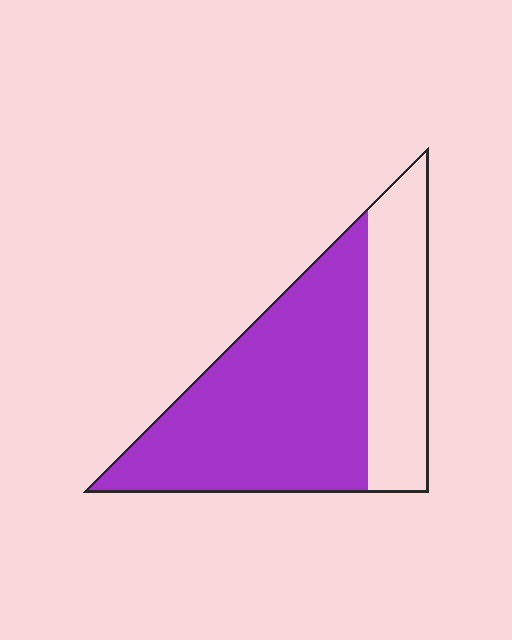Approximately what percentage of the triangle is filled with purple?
Approximately 70%.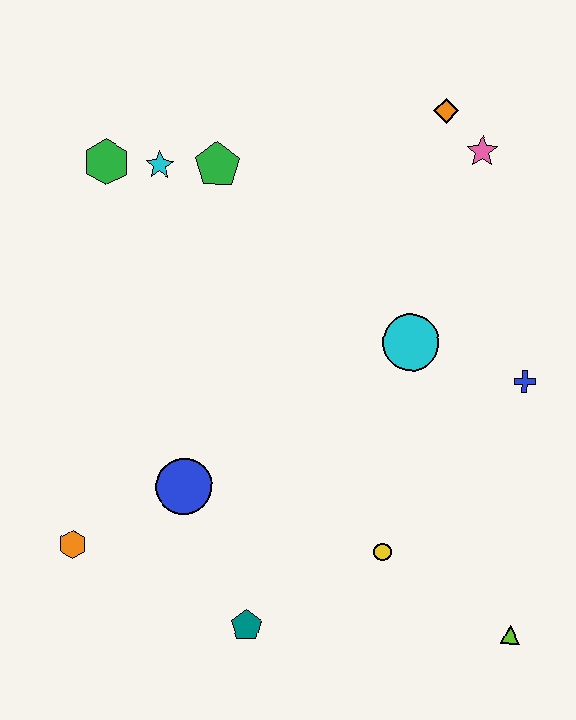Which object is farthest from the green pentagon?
The lime triangle is farthest from the green pentagon.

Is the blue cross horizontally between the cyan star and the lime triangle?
No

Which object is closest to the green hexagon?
The cyan star is closest to the green hexagon.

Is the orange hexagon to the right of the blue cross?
No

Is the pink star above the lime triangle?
Yes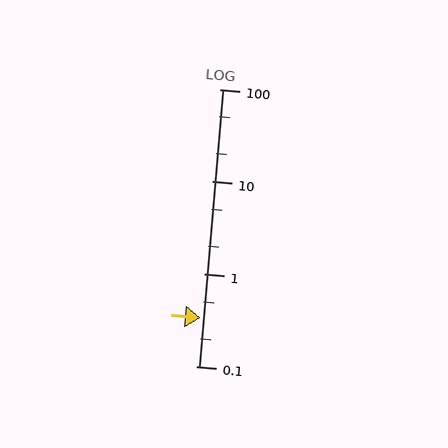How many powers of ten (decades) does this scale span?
The scale spans 3 decades, from 0.1 to 100.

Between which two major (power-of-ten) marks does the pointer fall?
The pointer is between 0.1 and 1.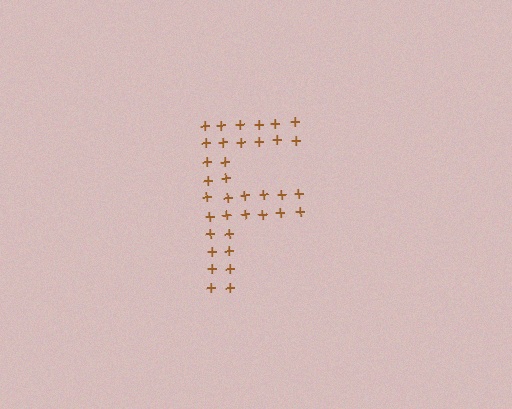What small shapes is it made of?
It is made of small plus signs.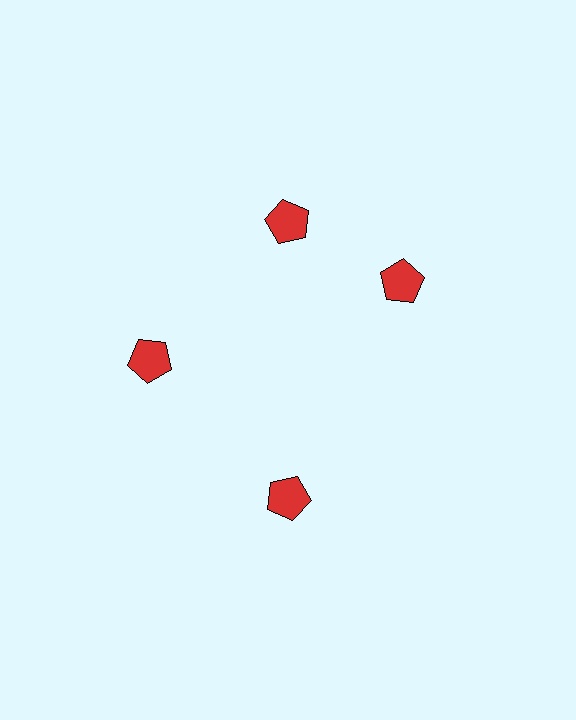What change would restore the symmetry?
The symmetry would be restored by rotating it back into even spacing with its neighbors so that all 4 pentagons sit at equal angles and equal distance from the center.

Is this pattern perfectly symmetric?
No. The 4 red pentagons are arranged in a ring, but one element near the 3 o'clock position is rotated out of alignment along the ring, breaking the 4-fold rotational symmetry.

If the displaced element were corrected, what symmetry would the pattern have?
It would have 4-fold rotational symmetry — the pattern would map onto itself every 90 degrees.